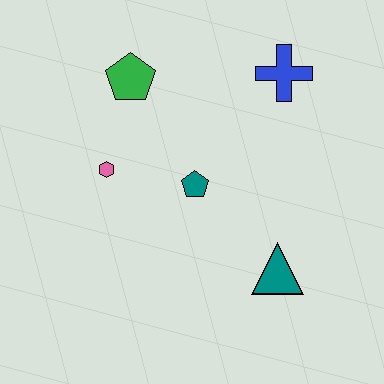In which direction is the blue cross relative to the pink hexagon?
The blue cross is to the right of the pink hexagon.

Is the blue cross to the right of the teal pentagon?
Yes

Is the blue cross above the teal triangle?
Yes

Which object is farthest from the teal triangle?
The green pentagon is farthest from the teal triangle.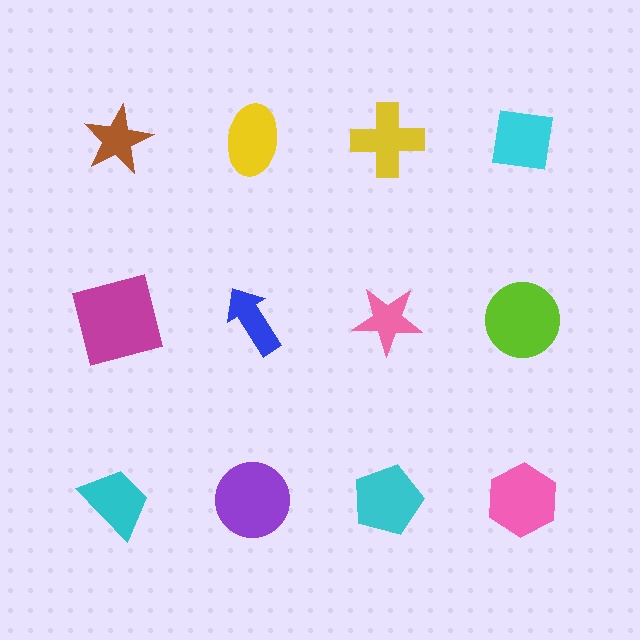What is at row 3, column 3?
A cyan pentagon.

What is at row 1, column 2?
A yellow ellipse.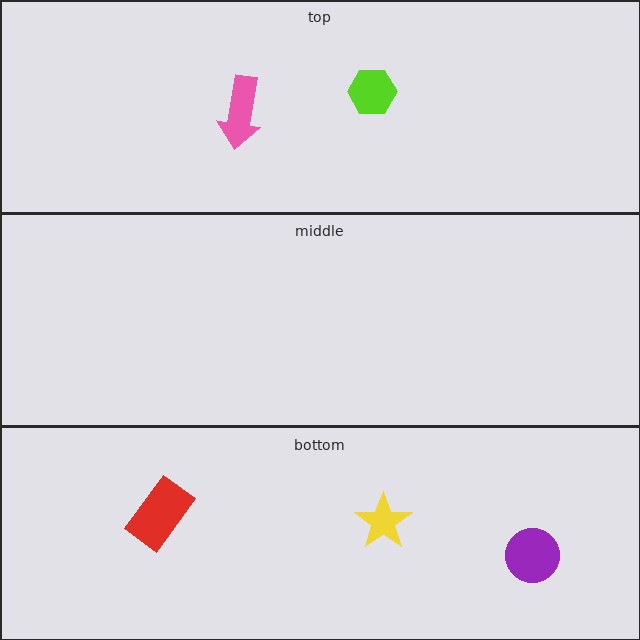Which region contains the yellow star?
The bottom region.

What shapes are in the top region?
The pink arrow, the lime hexagon.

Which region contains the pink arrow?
The top region.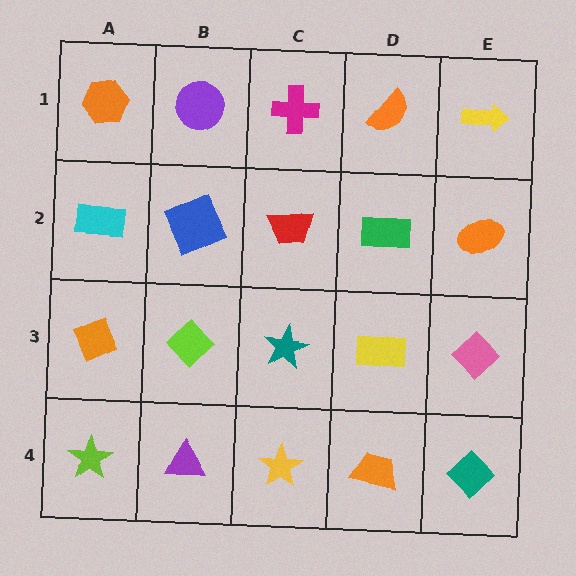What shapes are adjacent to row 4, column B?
A lime diamond (row 3, column B), a lime star (row 4, column A), a yellow star (row 4, column C).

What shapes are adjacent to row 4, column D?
A yellow rectangle (row 3, column D), a yellow star (row 4, column C), a teal diamond (row 4, column E).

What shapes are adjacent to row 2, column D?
An orange semicircle (row 1, column D), a yellow rectangle (row 3, column D), a red trapezoid (row 2, column C), an orange ellipse (row 2, column E).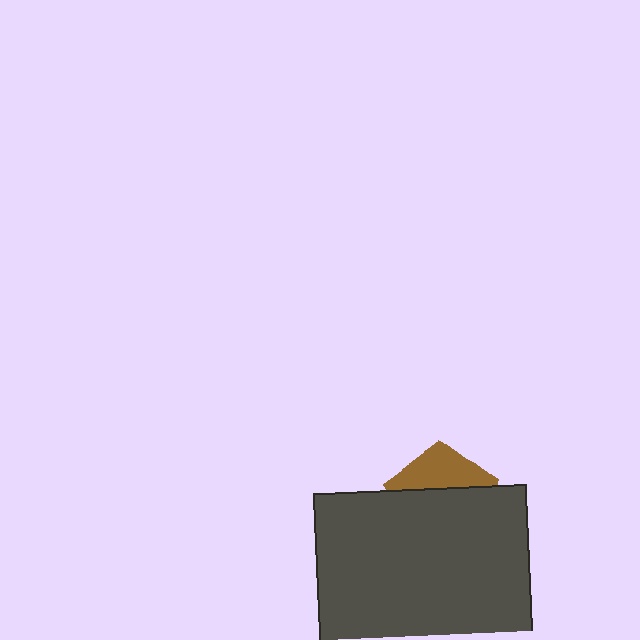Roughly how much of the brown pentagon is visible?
A small part of it is visible (roughly 36%).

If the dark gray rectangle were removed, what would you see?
You would see the complete brown pentagon.